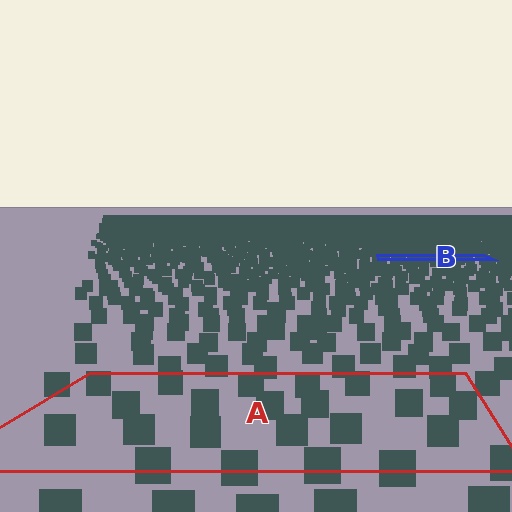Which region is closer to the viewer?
Region A is closer. The texture elements there are larger and more spread out.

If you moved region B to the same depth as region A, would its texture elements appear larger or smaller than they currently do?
They would appear larger. At a closer depth, the same texture elements are projected at a bigger on-screen size.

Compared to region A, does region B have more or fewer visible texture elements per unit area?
Region B has more texture elements per unit area — they are packed more densely because it is farther away.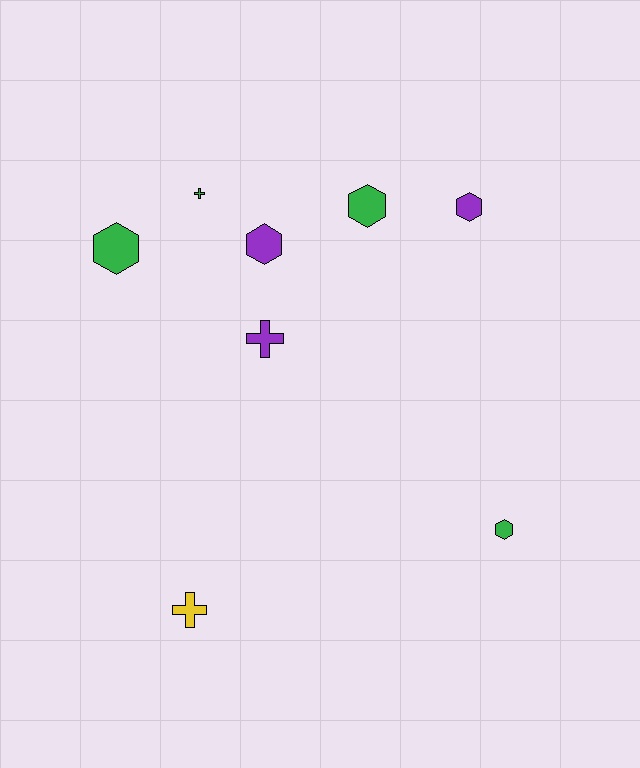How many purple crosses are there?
There is 1 purple cross.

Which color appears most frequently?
Green, with 4 objects.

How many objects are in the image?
There are 8 objects.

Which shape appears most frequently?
Hexagon, with 5 objects.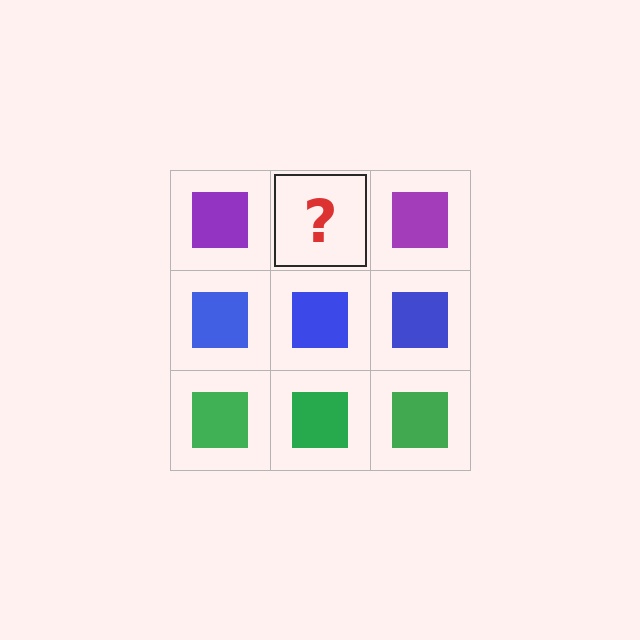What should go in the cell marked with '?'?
The missing cell should contain a purple square.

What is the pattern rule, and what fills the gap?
The rule is that each row has a consistent color. The gap should be filled with a purple square.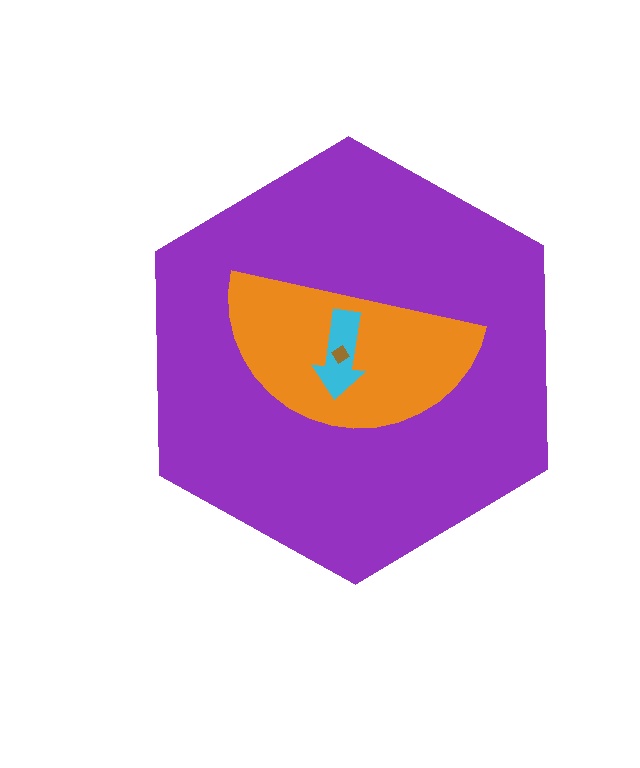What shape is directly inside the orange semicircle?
The cyan arrow.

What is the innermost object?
The brown diamond.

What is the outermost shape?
The purple hexagon.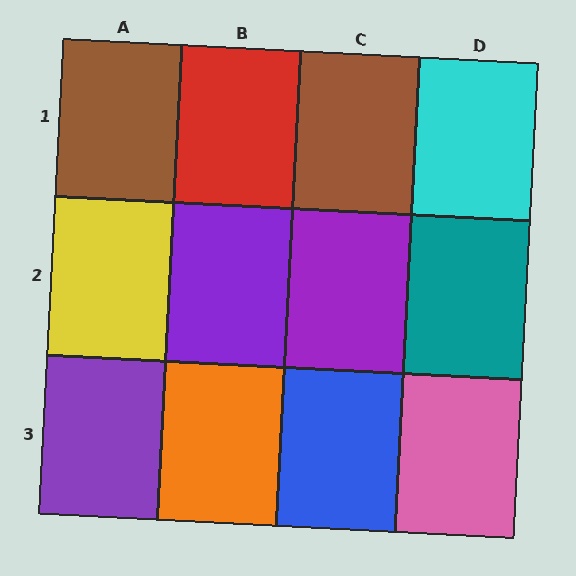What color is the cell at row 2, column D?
Teal.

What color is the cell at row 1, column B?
Red.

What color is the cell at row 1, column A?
Brown.